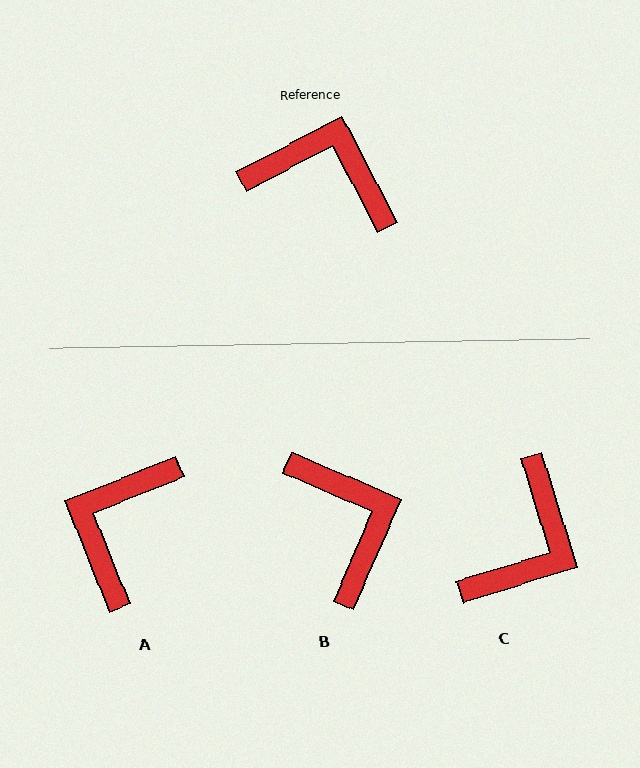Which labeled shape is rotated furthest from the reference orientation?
C, about 100 degrees away.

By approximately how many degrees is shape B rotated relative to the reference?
Approximately 51 degrees clockwise.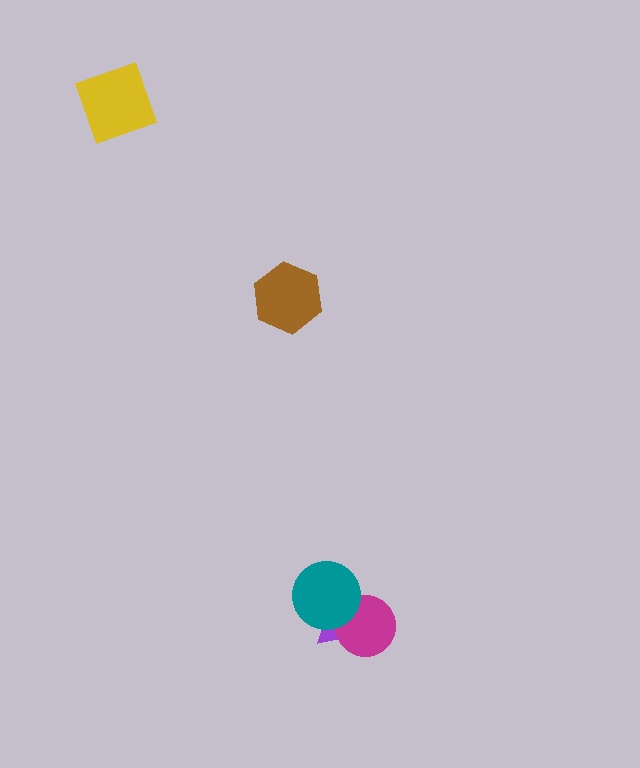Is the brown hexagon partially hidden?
No, no other shape covers it.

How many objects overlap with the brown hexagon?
0 objects overlap with the brown hexagon.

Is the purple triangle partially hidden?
Yes, it is partially covered by another shape.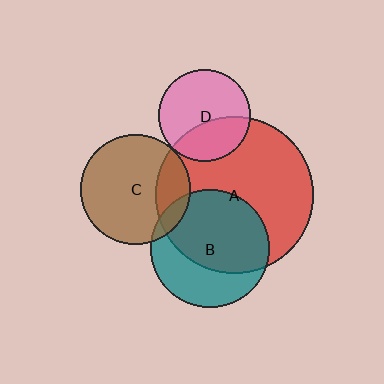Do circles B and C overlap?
Yes.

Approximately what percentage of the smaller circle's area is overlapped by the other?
Approximately 10%.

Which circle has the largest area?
Circle A (red).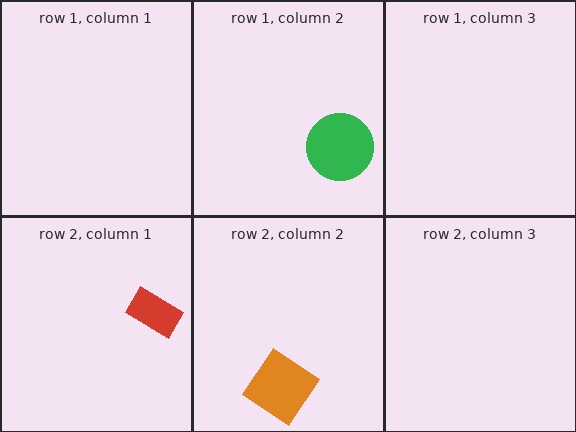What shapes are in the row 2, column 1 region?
The red rectangle.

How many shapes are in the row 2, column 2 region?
1.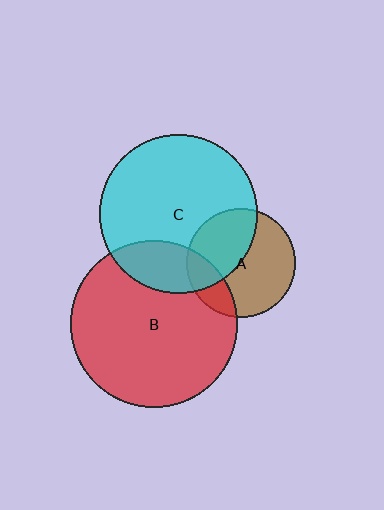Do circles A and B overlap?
Yes.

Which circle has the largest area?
Circle B (red).